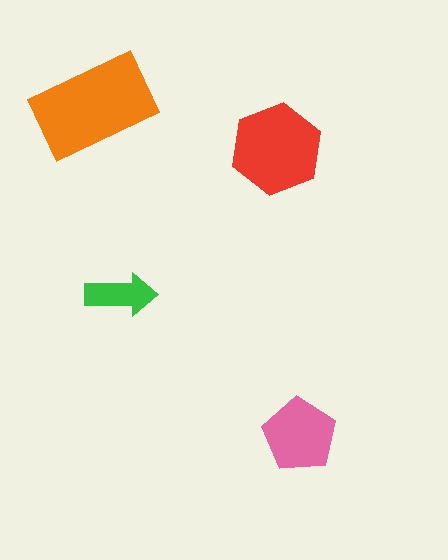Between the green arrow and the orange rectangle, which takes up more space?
The orange rectangle.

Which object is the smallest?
The green arrow.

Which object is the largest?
The orange rectangle.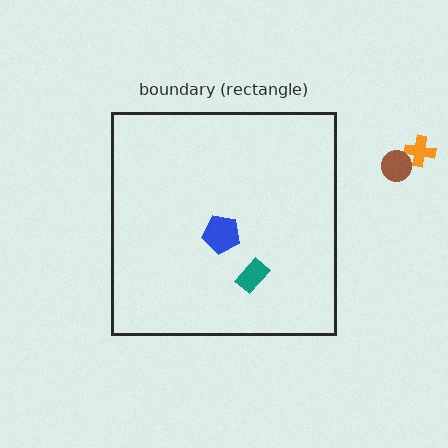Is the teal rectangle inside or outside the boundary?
Inside.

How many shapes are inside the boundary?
2 inside, 2 outside.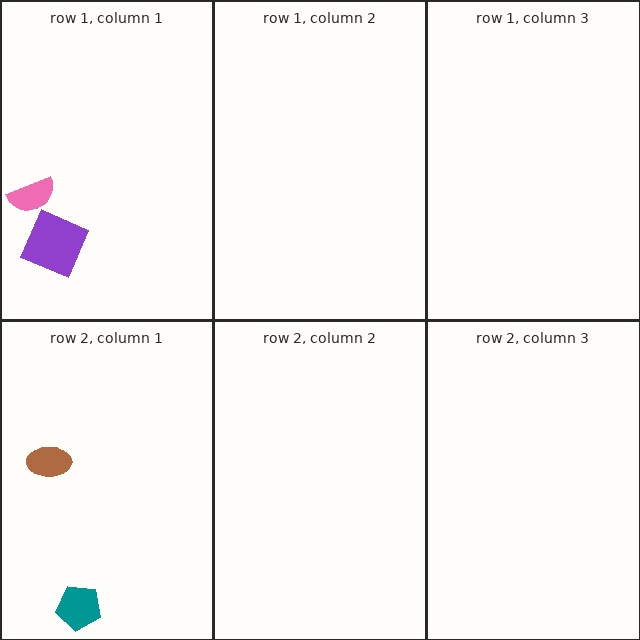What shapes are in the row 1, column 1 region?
The purple diamond, the pink semicircle.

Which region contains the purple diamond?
The row 1, column 1 region.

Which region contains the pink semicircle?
The row 1, column 1 region.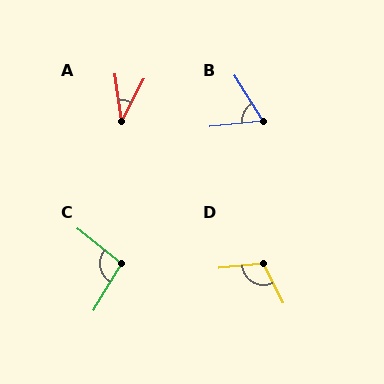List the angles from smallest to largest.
A (36°), B (63°), C (98°), D (110°).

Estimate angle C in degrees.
Approximately 98 degrees.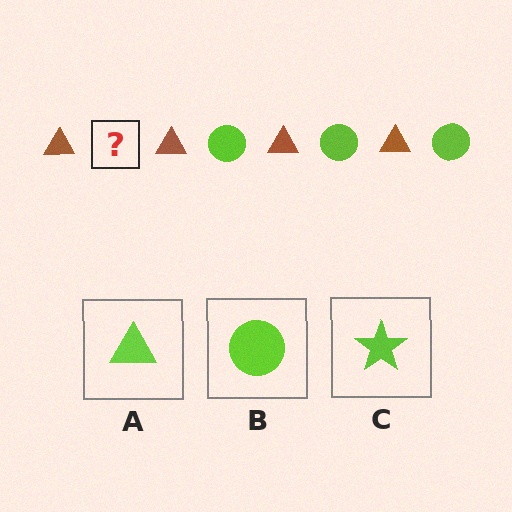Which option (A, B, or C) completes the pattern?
B.